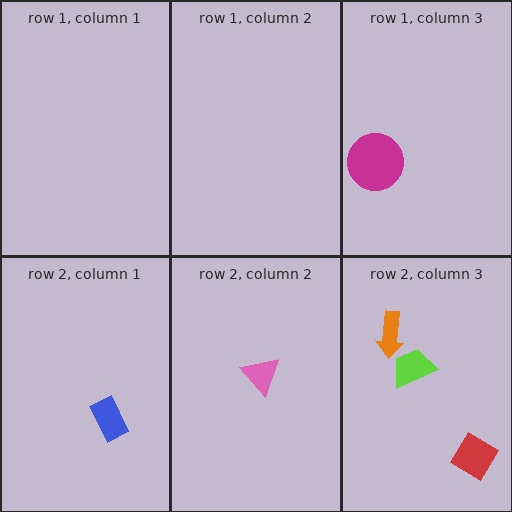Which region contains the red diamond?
The row 2, column 3 region.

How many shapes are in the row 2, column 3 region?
3.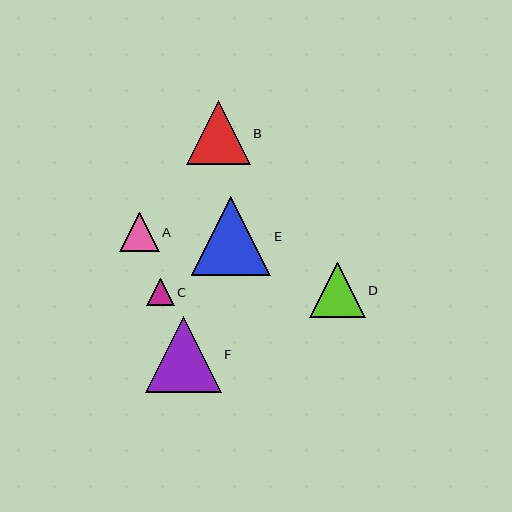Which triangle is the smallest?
Triangle C is the smallest with a size of approximately 27 pixels.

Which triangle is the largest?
Triangle E is the largest with a size of approximately 80 pixels.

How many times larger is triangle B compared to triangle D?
Triangle B is approximately 1.1 times the size of triangle D.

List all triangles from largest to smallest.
From largest to smallest: E, F, B, D, A, C.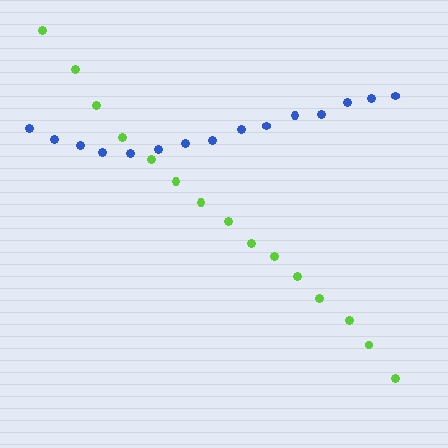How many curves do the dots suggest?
There are 2 distinct paths.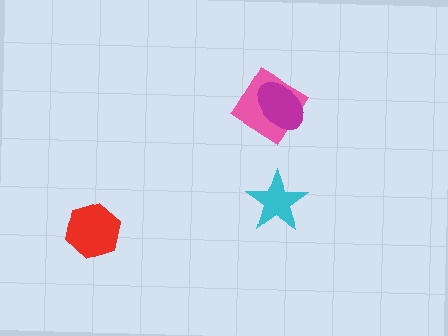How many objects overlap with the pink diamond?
1 object overlaps with the pink diamond.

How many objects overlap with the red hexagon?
0 objects overlap with the red hexagon.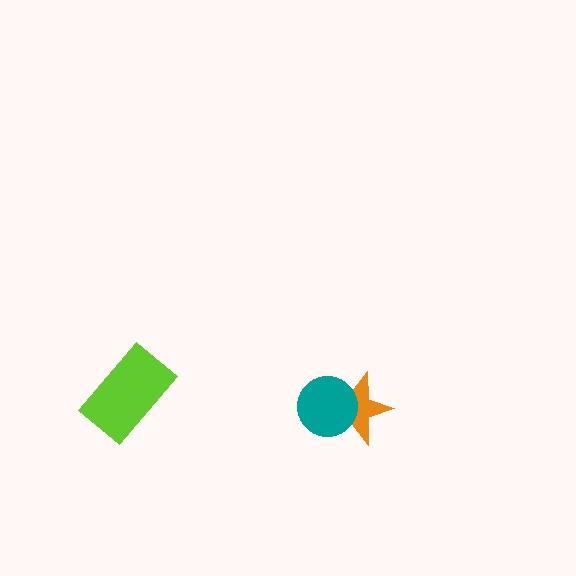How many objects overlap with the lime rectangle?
0 objects overlap with the lime rectangle.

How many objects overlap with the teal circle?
1 object overlaps with the teal circle.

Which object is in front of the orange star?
The teal circle is in front of the orange star.